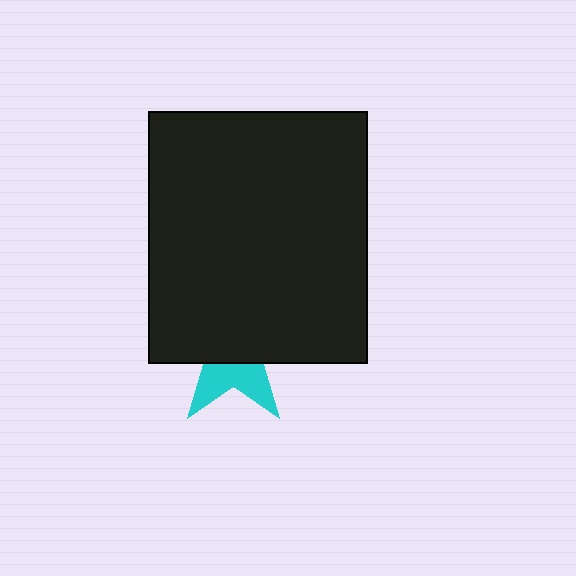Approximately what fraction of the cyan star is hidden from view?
Roughly 63% of the cyan star is hidden behind the black rectangle.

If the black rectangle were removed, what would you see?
You would see the complete cyan star.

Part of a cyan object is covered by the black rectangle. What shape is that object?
It is a star.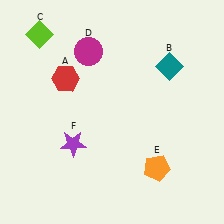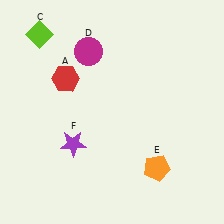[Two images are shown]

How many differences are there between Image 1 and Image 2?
There is 1 difference between the two images.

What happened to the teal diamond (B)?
The teal diamond (B) was removed in Image 2. It was in the top-right area of Image 1.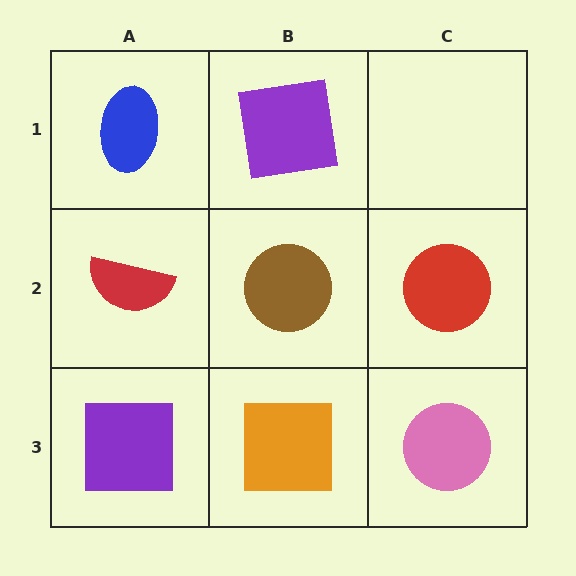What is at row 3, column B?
An orange square.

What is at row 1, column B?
A purple square.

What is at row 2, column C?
A red circle.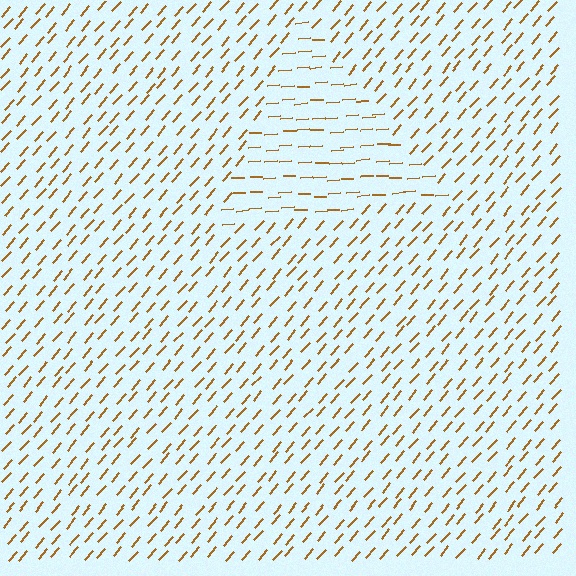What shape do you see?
I see a triangle.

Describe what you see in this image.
The image is filled with small brown line segments. A triangle region in the image has lines oriented differently from the surrounding lines, creating a visible texture boundary.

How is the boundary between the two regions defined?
The boundary is defined purely by a change in line orientation (approximately 45 degrees difference). All lines are the same color and thickness.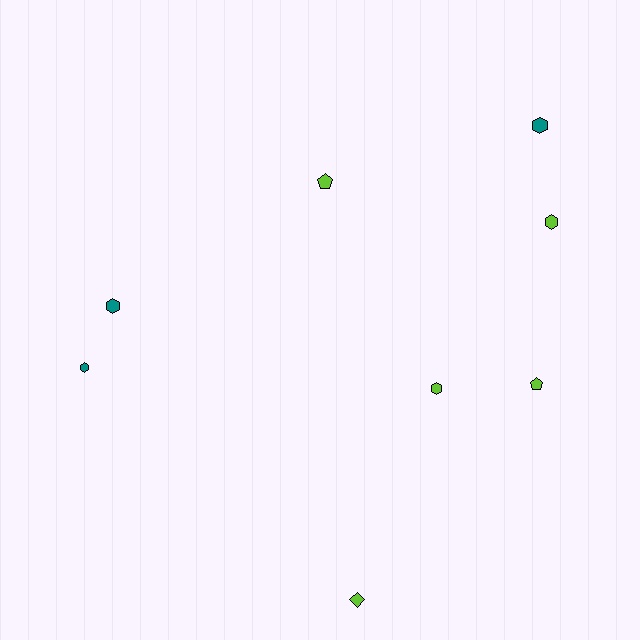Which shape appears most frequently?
Hexagon, with 5 objects.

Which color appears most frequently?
Lime, with 5 objects.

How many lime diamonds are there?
There is 1 lime diamond.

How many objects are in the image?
There are 8 objects.